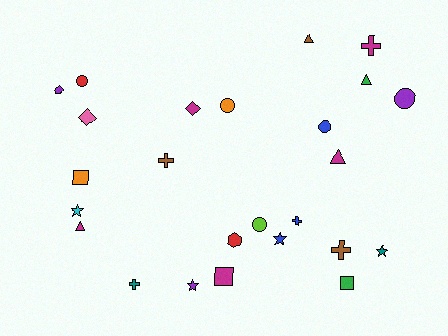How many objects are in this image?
There are 25 objects.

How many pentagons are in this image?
There is 1 pentagon.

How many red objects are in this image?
There are 2 red objects.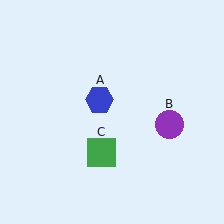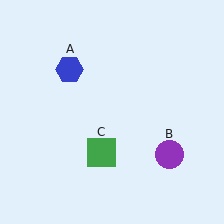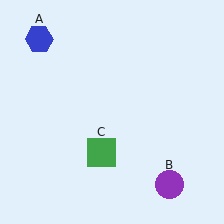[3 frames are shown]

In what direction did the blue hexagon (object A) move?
The blue hexagon (object A) moved up and to the left.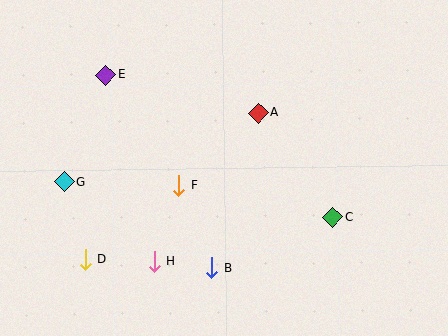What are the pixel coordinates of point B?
Point B is at (212, 268).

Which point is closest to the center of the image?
Point F at (179, 185) is closest to the center.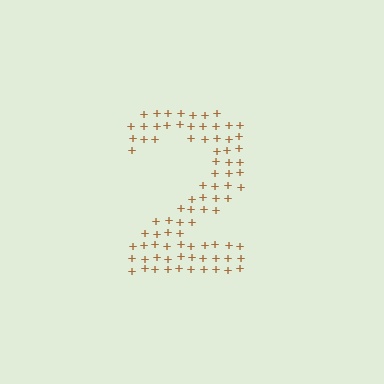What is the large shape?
The large shape is the digit 2.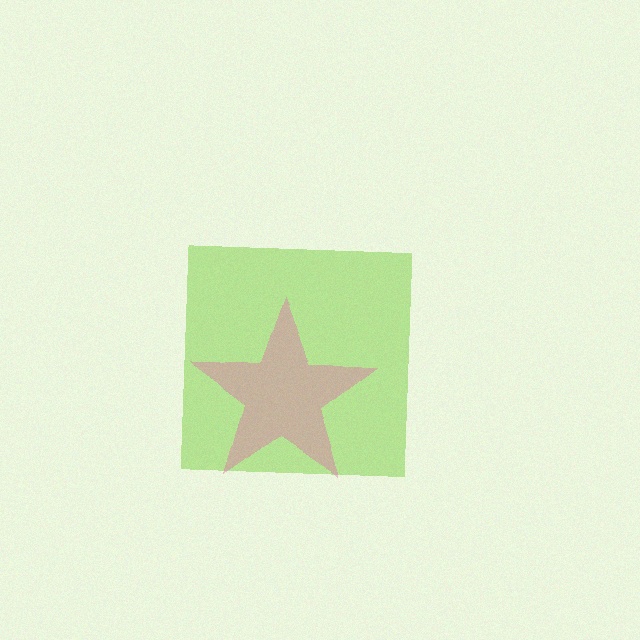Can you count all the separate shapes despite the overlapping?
Yes, there are 2 separate shapes.